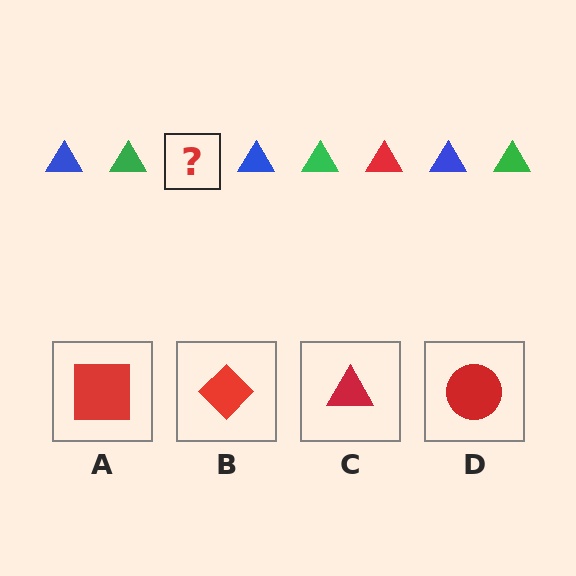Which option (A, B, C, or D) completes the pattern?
C.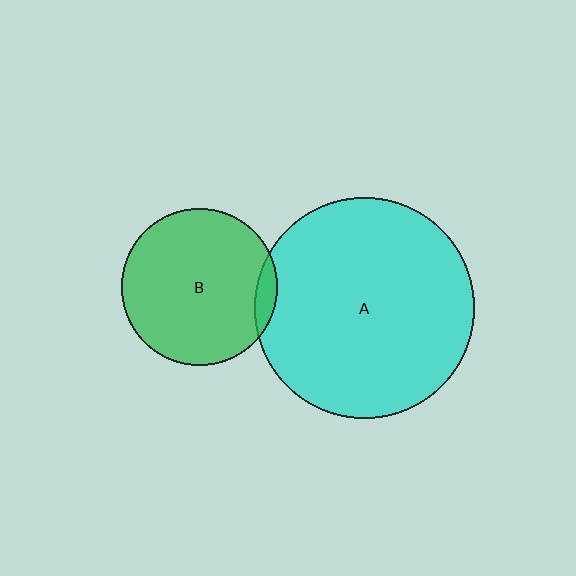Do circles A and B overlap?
Yes.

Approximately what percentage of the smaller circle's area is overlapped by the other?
Approximately 5%.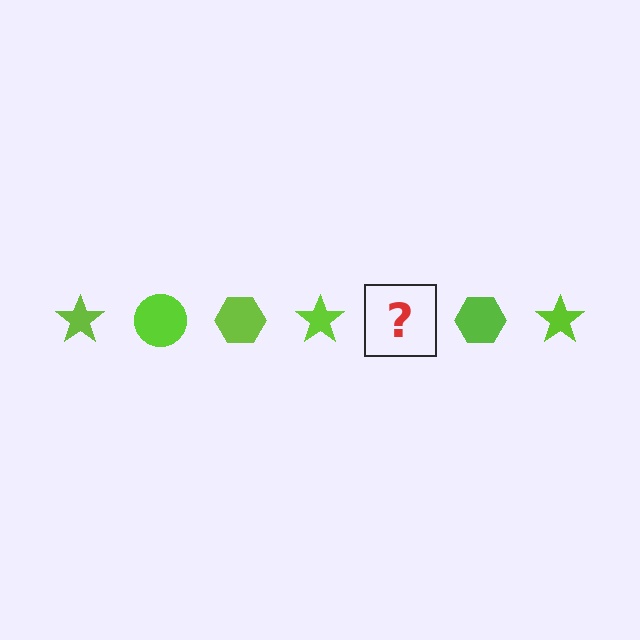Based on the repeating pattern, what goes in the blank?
The blank should be a lime circle.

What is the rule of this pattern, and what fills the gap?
The rule is that the pattern cycles through star, circle, hexagon shapes in lime. The gap should be filled with a lime circle.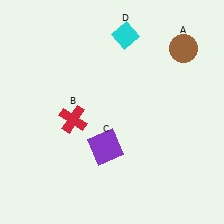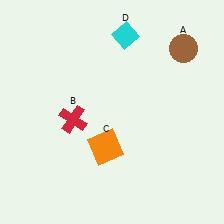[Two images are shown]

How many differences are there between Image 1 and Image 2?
There is 1 difference between the two images.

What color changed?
The square (C) changed from purple in Image 1 to orange in Image 2.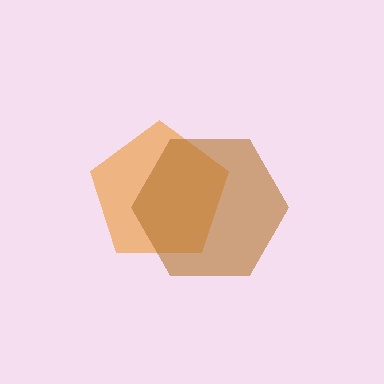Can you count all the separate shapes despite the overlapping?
Yes, there are 2 separate shapes.